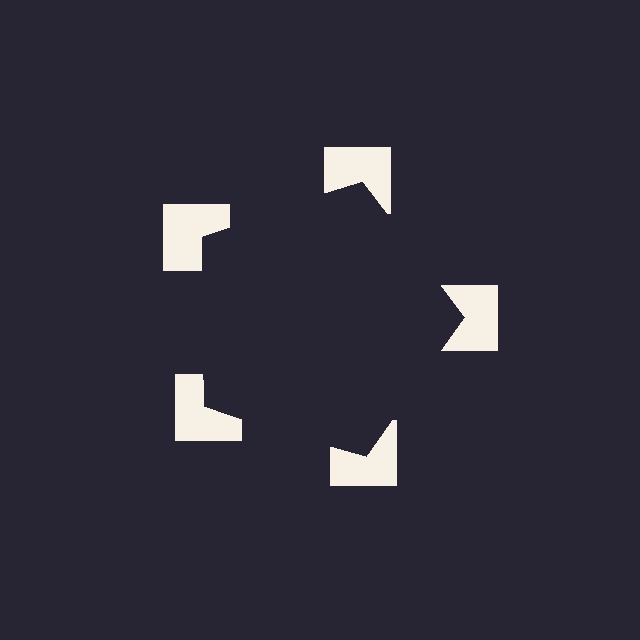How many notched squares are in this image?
There are 5 — one at each vertex of the illusory pentagon.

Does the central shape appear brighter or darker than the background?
It typically appears slightly darker than the background, even though no actual brightness change is drawn.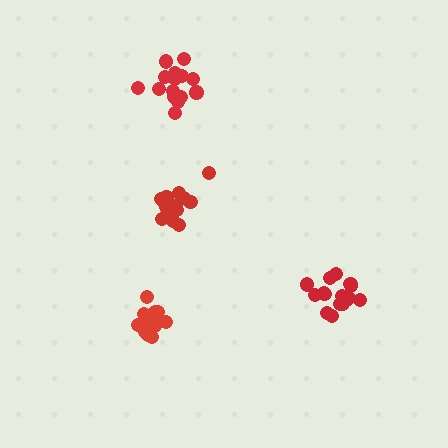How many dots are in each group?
Group 1: 15 dots, Group 2: 16 dots, Group 3: 16 dots, Group 4: 14 dots (61 total).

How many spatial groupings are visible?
There are 4 spatial groupings.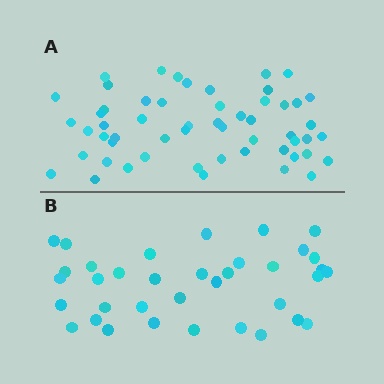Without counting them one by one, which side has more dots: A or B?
Region A (the top region) has more dots.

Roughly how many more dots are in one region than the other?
Region A has approximately 20 more dots than region B.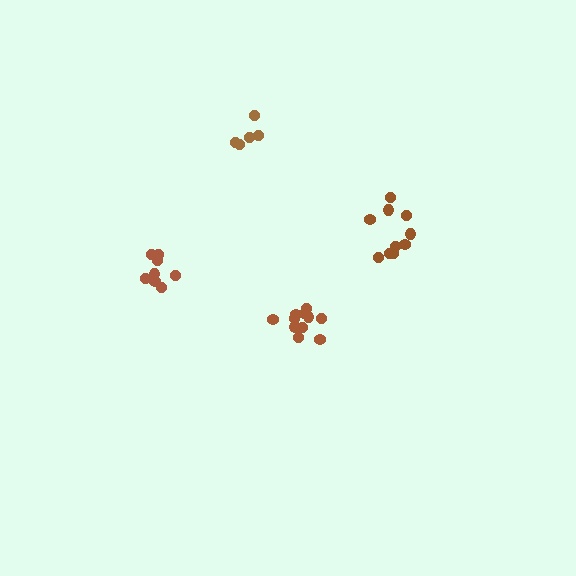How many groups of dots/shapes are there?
There are 4 groups.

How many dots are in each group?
Group 1: 10 dots, Group 2: 11 dots, Group 3: 9 dots, Group 4: 5 dots (35 total).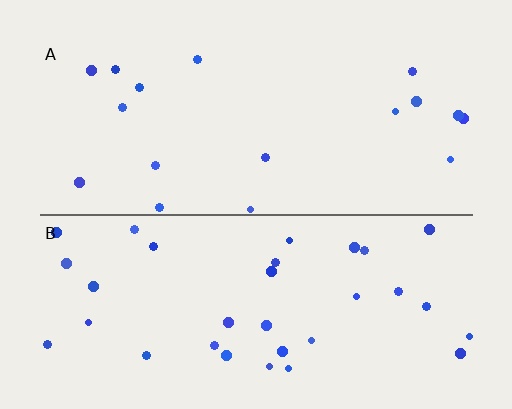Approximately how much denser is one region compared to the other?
Approximately 1.9× — region B over region A.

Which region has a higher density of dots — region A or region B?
B (the bottom).